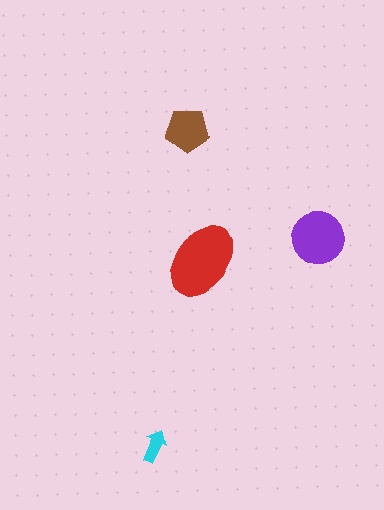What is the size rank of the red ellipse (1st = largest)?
1st.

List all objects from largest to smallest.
The red ellipse, the purple circle, the brown pentagon, the cyan arrow.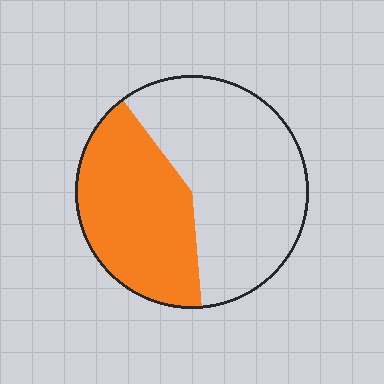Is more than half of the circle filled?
No.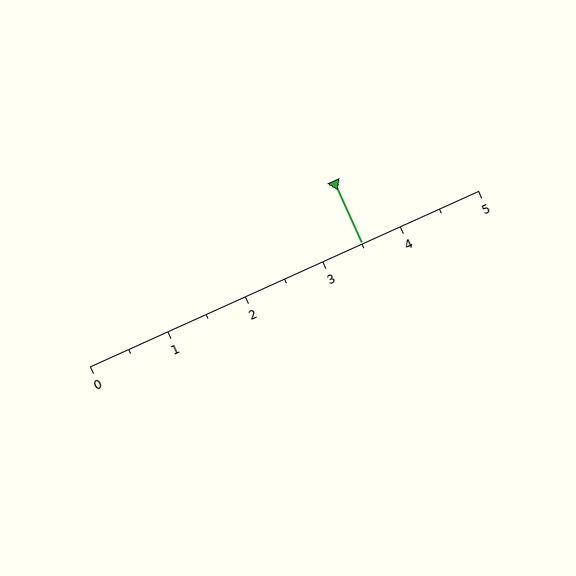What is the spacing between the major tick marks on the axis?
The major ticks are spaced 1 apart.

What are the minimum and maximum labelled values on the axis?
The axis runs from 0 to 5.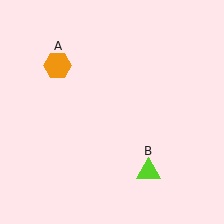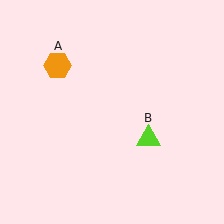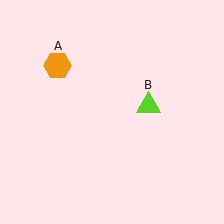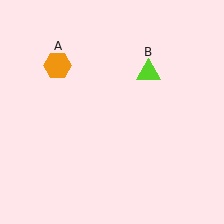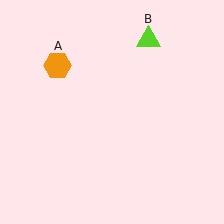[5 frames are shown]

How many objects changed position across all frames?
1 object changed position: lime triangle (object B).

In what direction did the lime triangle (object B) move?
The lime triangle (object B) moved up.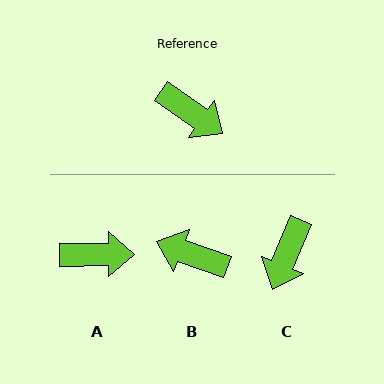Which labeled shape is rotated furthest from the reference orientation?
B, about 165 degrees away.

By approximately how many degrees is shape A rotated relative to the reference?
Approximately 35 degrees counter-clockwise.